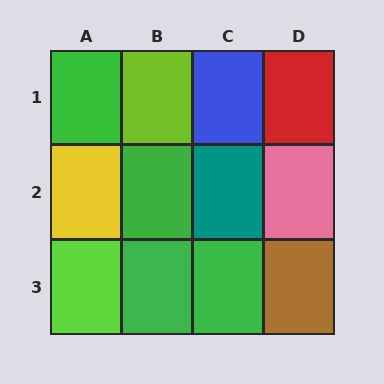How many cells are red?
1 cell is red.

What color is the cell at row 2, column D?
Pink.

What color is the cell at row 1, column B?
Lime.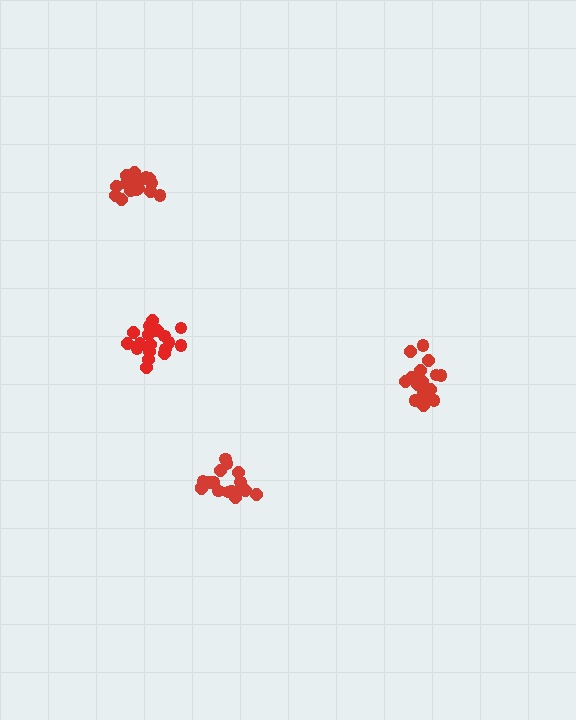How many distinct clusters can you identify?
There are 4 distinct clusters.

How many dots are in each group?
Group 1: 18 dots, Group 2: 17 dots, Group 3: 17 dots, Group 4: 19 dots (71 total).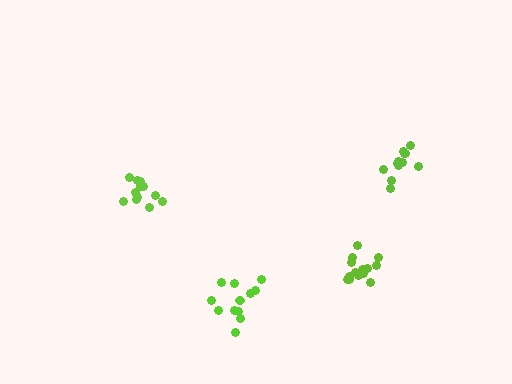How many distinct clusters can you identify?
There are 4 distinct clusters.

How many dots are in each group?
Group 1: 12 dots, Group 2: 12 dots, Group 3: 12 dots, Group 4: 14 dots (50 total).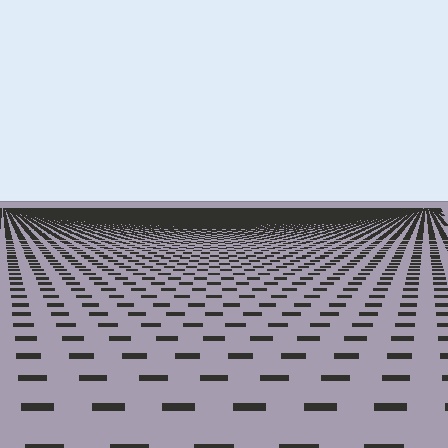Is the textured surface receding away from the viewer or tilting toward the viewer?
The surface is receding away from the viewer. Texture elements get smaller and denser toward the top.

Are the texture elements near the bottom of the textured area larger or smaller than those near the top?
Larger. Near the bottom, elements are closer to the viewer and appear at a bigger on-screen size.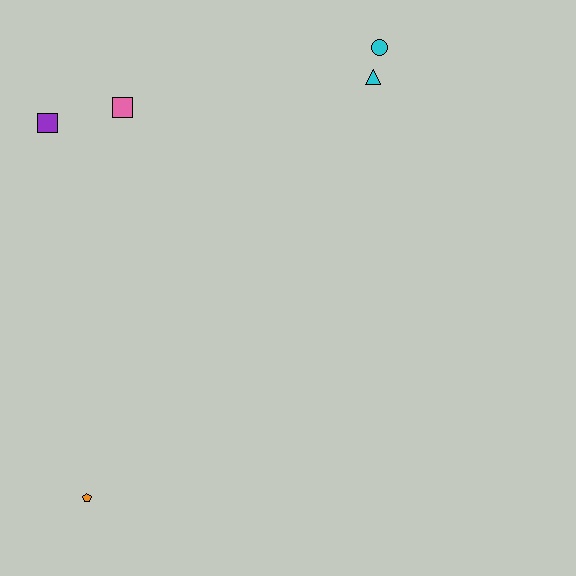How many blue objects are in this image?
There are no blue objects.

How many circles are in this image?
There is 1 circle.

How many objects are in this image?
There are 5 objects.